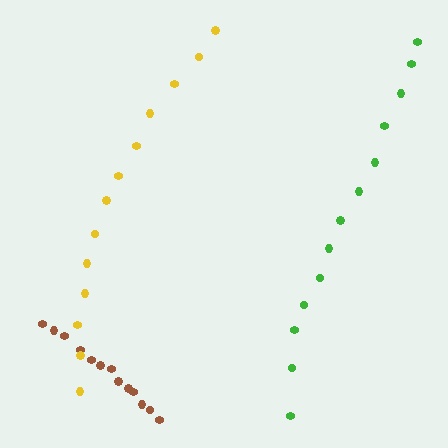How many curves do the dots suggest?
There are 3 distinct paths.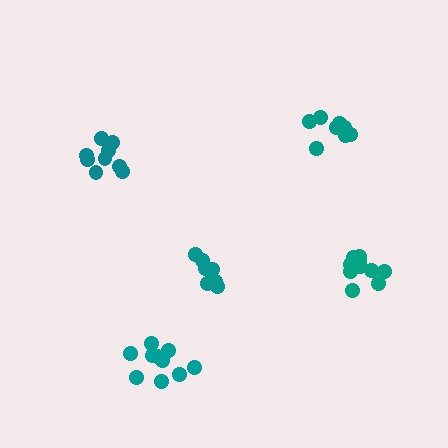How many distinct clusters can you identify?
There are 5 distinct clusters.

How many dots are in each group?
Group 1: 7 dots, Group 2: 10 dots, Group 3: 10 dots, Group 4: 9 dots, Group 5: 8 dots (44 total).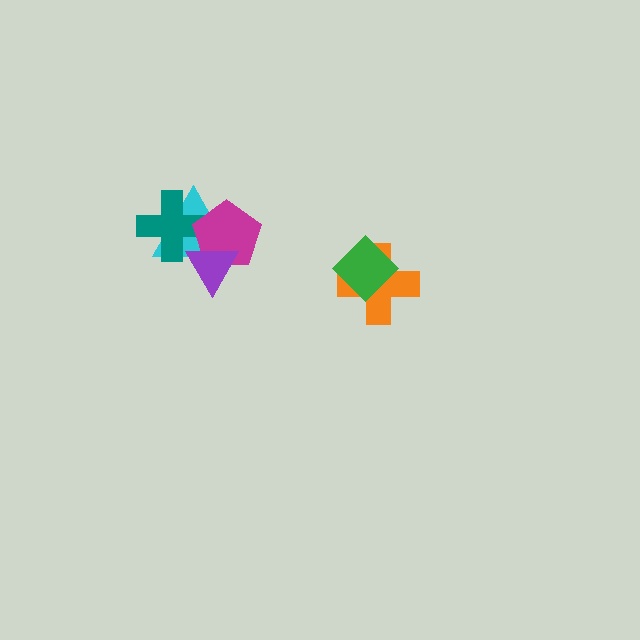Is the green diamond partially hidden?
No, no other shape covers it.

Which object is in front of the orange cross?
The green diamond is in front of the orange cross.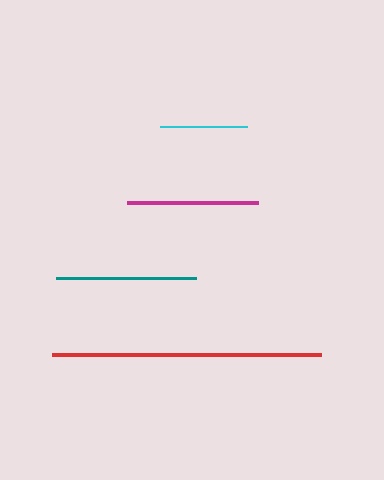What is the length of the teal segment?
The teal segment is approximately 141 pixels long.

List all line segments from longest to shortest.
From longest to shortest: red, teal, magenta, cyan.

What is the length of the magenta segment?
The magenta segment is approximately 131 pixels long.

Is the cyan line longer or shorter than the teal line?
The teal line is longer than the cyan line.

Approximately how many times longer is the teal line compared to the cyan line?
The teal line is approximately 1.6 times the length of the cyan line.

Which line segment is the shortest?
The cyan line is the shortest at approximately 86 pixels.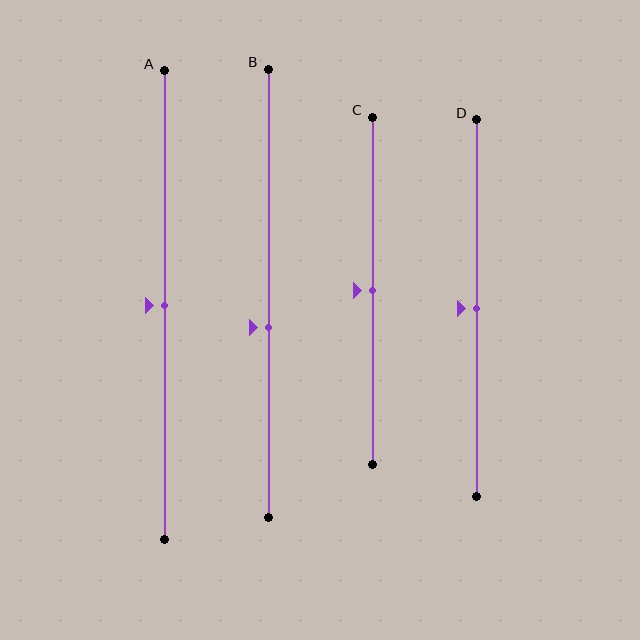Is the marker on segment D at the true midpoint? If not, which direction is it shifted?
Yes, the marker on segment D is at the true midpoint.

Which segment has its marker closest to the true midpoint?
Segment A has its marker closest to the true midpoint.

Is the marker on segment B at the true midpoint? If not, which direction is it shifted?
No, the marker on segment B is shifted downward by about 8% of the segment length.